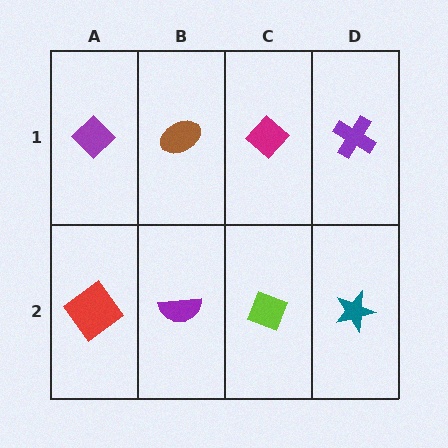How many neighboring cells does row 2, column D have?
2.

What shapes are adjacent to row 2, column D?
A purple cross (row 1, column D), a lime diamond (row 2, column C).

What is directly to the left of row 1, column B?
A purple diamond.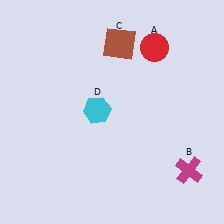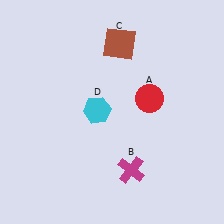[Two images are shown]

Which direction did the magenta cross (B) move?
The magenta cross (B) moved left.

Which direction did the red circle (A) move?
The red circle (A) moved down.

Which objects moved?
The objects that moved are: the red circle (A), the magenta cross (B).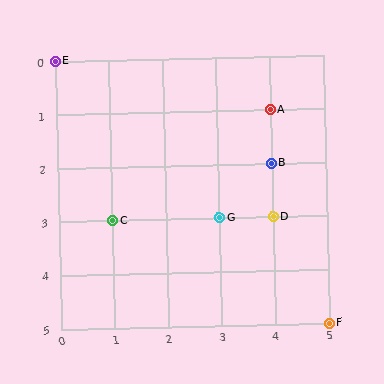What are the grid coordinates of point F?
Point F is at grid coordinates (5, 5).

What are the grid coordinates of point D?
Point D is at grid coordinates (4, 3).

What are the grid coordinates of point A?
Point A is at grid coordinates (4, 1).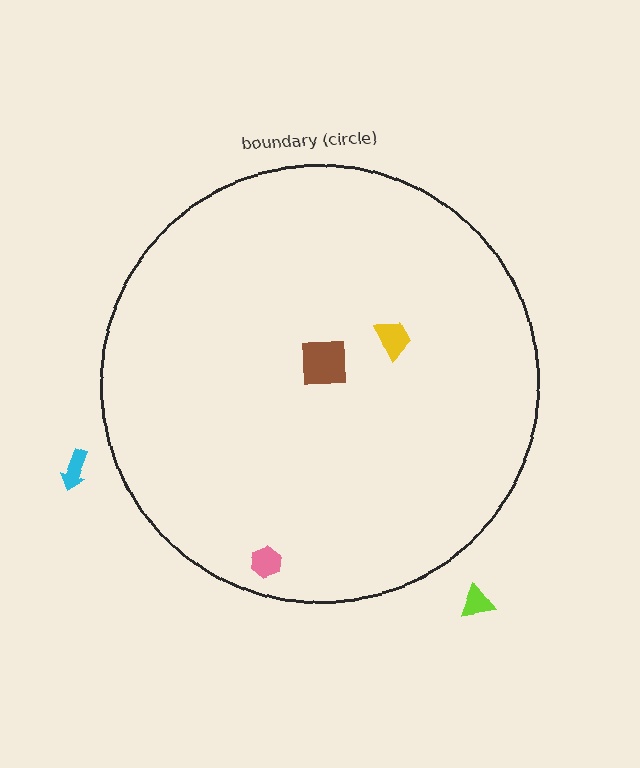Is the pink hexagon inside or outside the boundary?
Inside.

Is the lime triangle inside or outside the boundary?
Outside.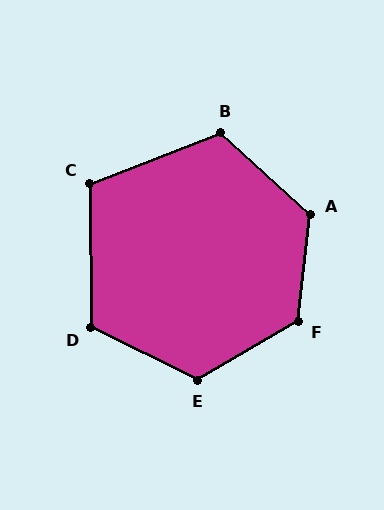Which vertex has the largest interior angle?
F, at approximately 127 degrees.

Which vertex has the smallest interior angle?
C, at approximately 111 degrees.